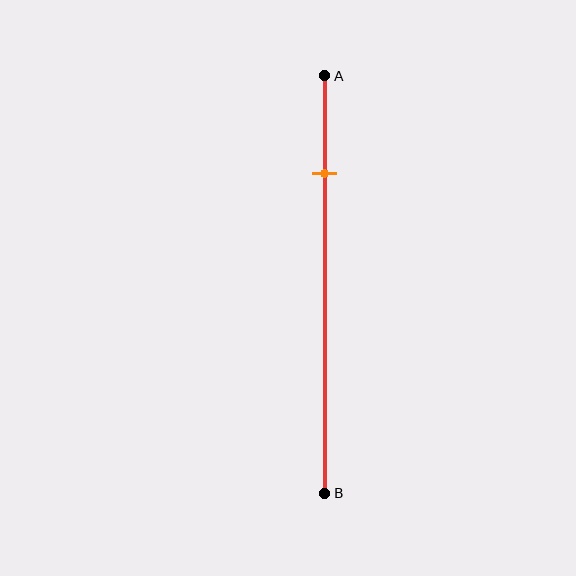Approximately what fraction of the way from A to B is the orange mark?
The orange mark is approximately 25% of the way from A to B.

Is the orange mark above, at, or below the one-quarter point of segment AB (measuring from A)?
The orange mark is approximately at the one-quarter point of segment AB.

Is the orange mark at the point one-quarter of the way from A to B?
Yes, the mark is approximately at the one-quarter point.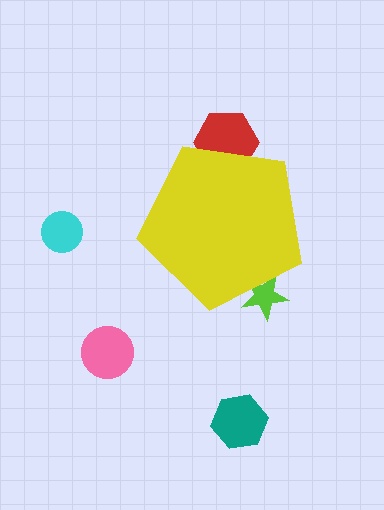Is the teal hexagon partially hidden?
No, the teal hexagon is fully visible.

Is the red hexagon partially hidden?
Yes, the red hexagon is partially hidden behind the yellow pentagon.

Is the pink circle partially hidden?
No, the pink circle is fully visible.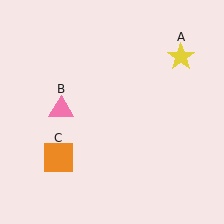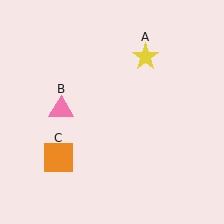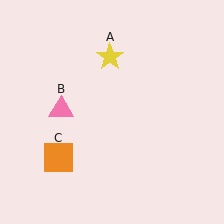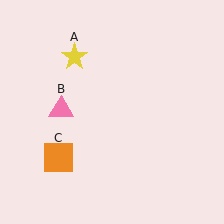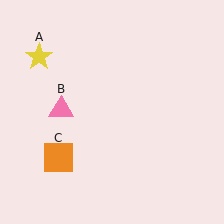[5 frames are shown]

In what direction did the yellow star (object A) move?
The yellow star (object A) moved left.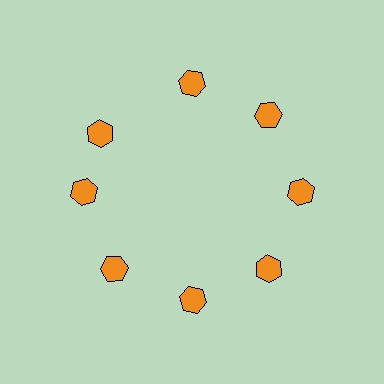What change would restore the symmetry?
The symmetry would be restored by rotating it back into even spacing with its neighbors so that all 8 hexagons sit at equal angles and equal distance from the center.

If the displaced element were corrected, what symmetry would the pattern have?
It would have 8-fold rotational symmetry — the pattern would map onto itself every 45 degrees.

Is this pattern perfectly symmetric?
No. The 8 orange hexagons are arranged in a ring, but one element near the 10 o'clock position is rotated out of alignment along the ring, breaking the 8-fold rotational symmetry.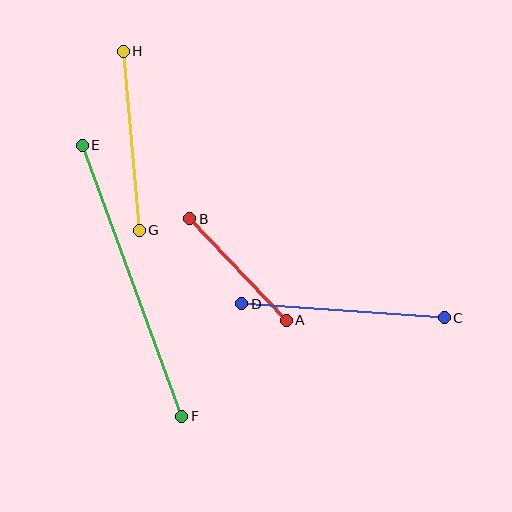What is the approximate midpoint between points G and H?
The midpoint is at approximately (131, 141) pixels.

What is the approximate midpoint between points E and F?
The midpoint is at approximately (132, 281) pixels.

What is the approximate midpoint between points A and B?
The midpoint is at approximately (238, 269) pixels.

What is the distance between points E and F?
The distance is approximately 289 pixels.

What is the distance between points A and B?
The distance is approximately 140 pixels.